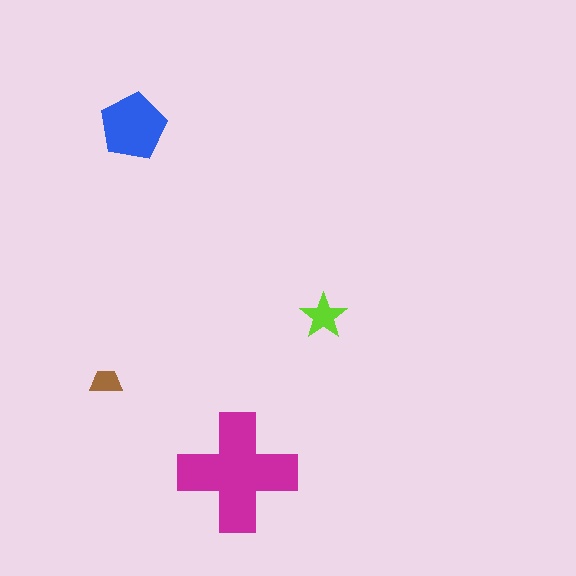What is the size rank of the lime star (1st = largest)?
3rd.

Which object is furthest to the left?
The brown trapezoid is leftmost.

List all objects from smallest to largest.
The brown trapezoid, the lime star, the blue pentagon, the magenta cross.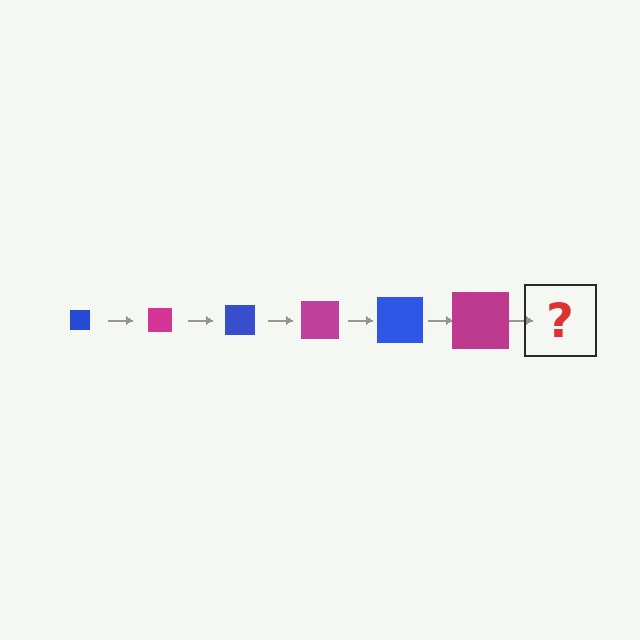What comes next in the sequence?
The next element should be a blue square, larger than the previous one.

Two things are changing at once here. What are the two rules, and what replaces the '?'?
The two rules are that the square grows larger each step and the color cycles through blue and magenta. The '?' should be a blue square, larger than the previous one.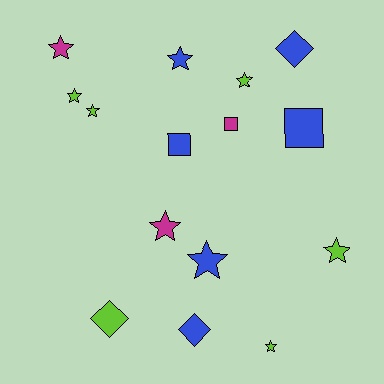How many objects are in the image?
There are 15 objects.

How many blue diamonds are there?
There are 2 blue diamonds.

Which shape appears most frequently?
Star, with 9 objects.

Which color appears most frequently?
Blue, with 6 objects.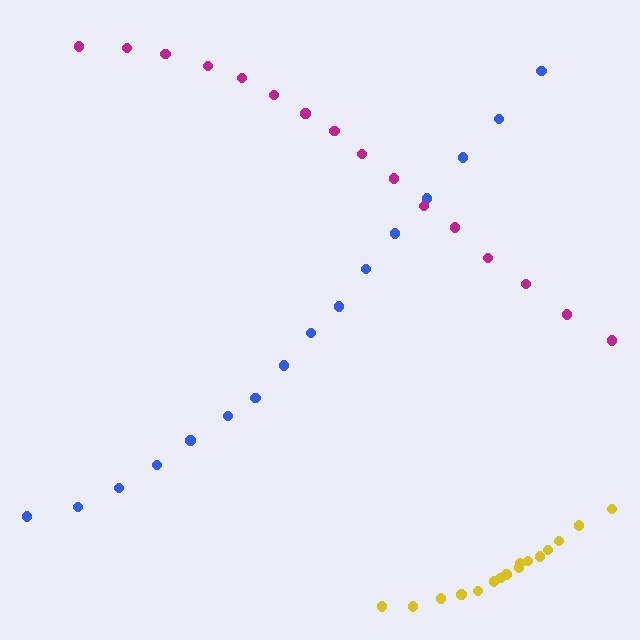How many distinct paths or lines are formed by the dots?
There are 3 distinct paths.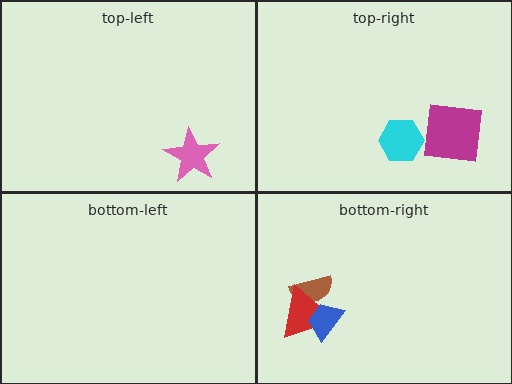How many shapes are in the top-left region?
1.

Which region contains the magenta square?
The top-right region.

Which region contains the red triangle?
The bottom-right region.